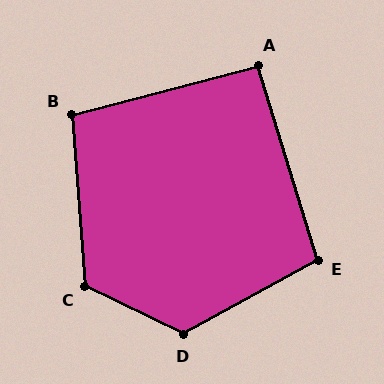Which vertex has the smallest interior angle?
A, at approximately 92 degrees.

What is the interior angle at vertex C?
Approximately 120 degrees (obtuse).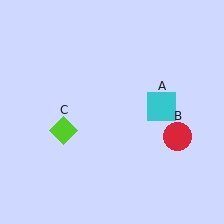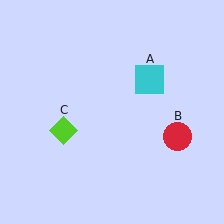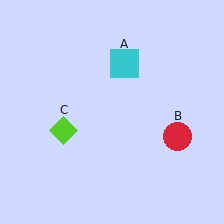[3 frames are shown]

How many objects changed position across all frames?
1 object changed position: cyan square (object A).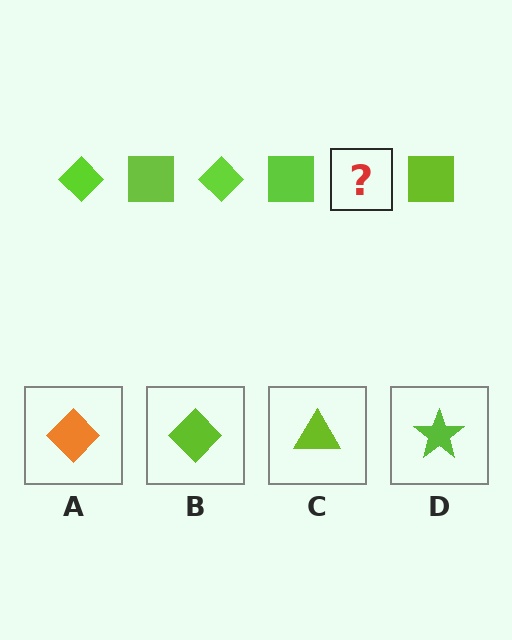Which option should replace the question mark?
Option B.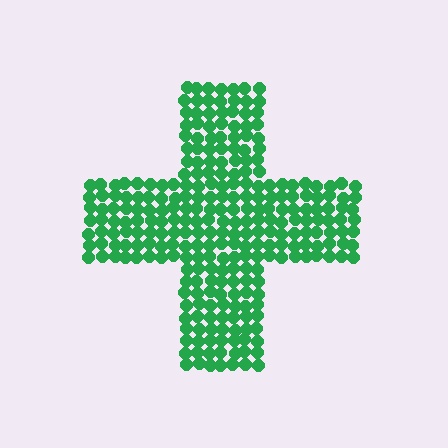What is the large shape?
The large shape is a cross.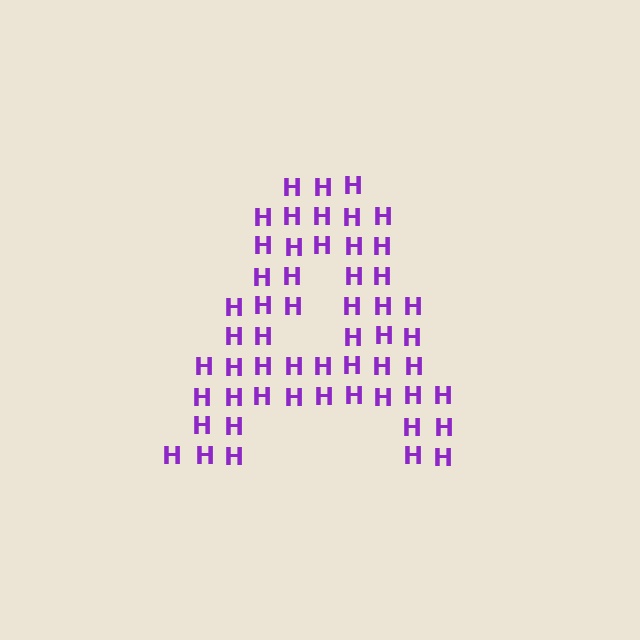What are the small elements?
The small elements are letter H's.